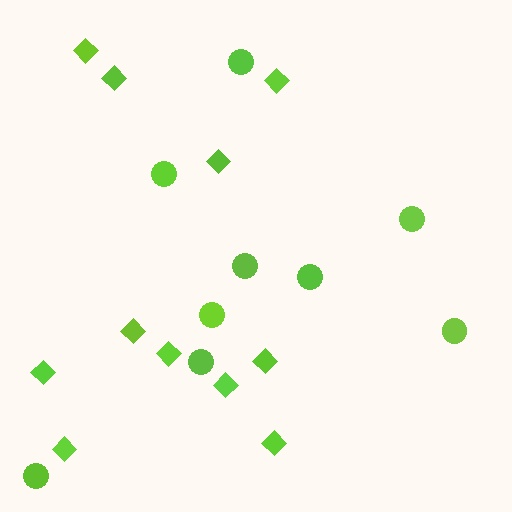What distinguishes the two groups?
There are 2 groups: one group of circles (9) and one group of diamonds (11).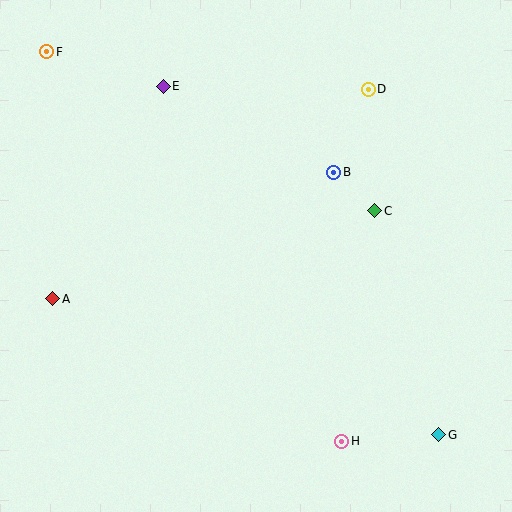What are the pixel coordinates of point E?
Point E is at (163, 86).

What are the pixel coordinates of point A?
Point A is at (53, 299).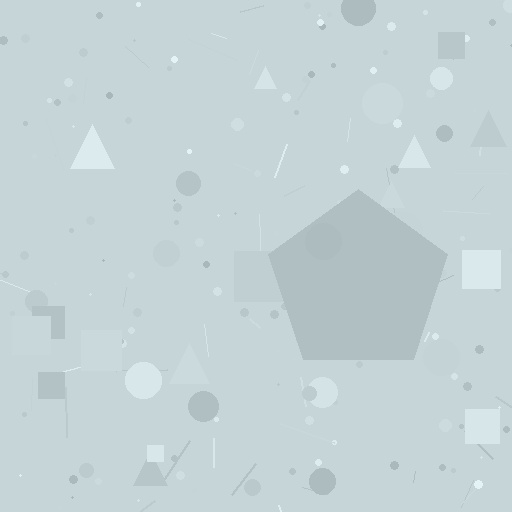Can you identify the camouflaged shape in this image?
The camouflaged shape is a pentagon.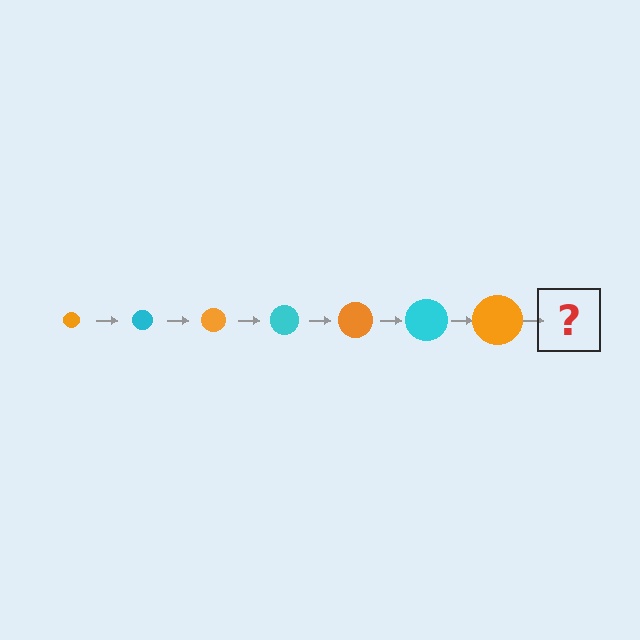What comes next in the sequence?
The next element should be a cyan circle, larger than the previous one.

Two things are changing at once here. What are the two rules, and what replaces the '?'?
The two rules are that the circle grows larger each step and the color cycles through orange and cyan. The '?' should be a cyan circle, larger than the previous one.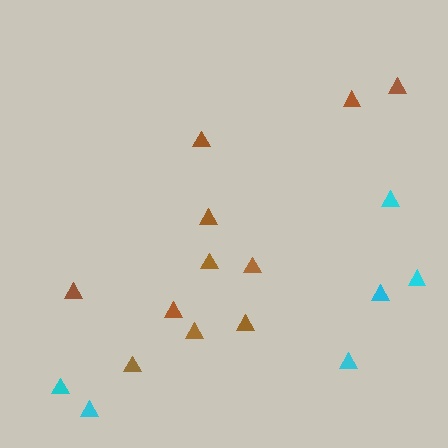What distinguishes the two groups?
There are 2 groups: one group of cyan triangles (6) and one group of brown triangles (11).